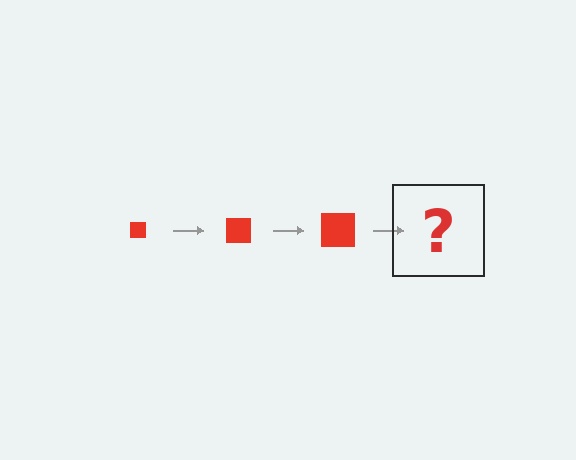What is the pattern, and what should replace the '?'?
The pattern is that the square gets progressively larger each step. The '?' should be a red square, larger than the previous one.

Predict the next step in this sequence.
The next step is a red square, larger than the previous one.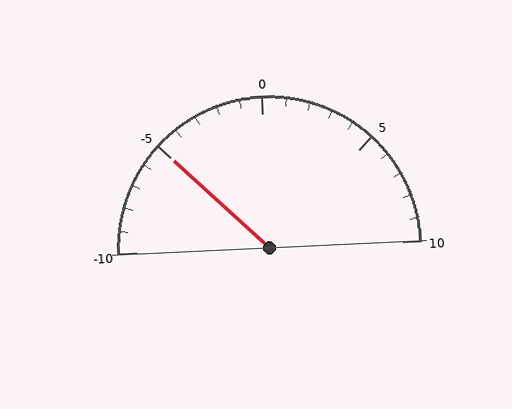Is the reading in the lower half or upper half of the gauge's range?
The reading is in the lower half of the range (-10 to 10).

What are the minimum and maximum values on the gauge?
The gauge ranges from -10 to 10.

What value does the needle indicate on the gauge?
The needle indicates approximately -5.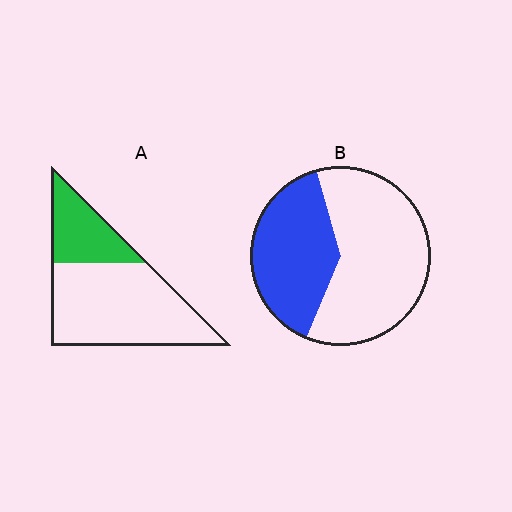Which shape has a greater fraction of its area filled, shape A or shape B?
Shape B.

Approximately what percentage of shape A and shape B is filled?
A is approximately 30% and B is approximately 40%.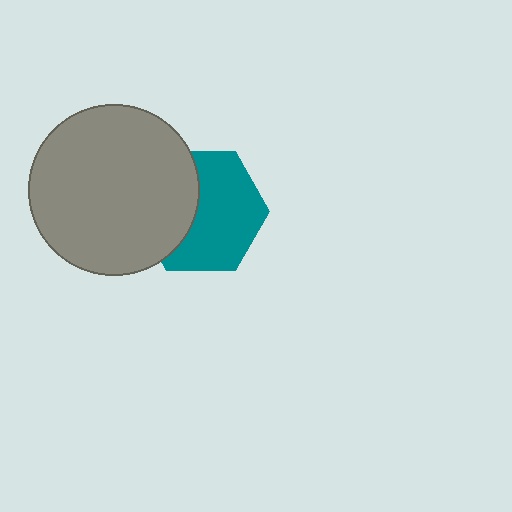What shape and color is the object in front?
The object in front is a gray circle.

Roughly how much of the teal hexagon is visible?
About half of it is visible (roughly 61%).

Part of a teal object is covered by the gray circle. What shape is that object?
It is a hexagon.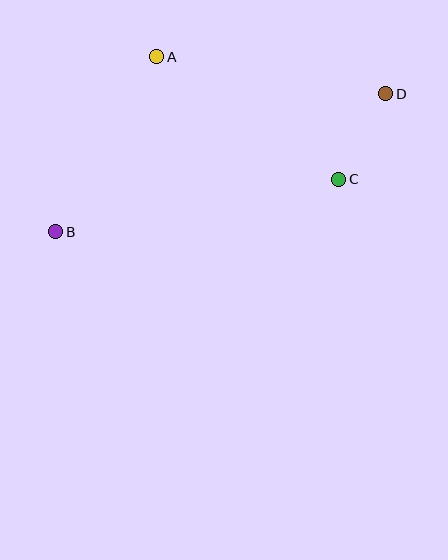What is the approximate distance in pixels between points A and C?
The distance between A and C is approximately 219 pixels.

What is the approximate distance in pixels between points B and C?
The distance between B and C is approximately 288 pixels.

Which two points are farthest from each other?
Points B and D are farthest from each other.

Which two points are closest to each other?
Points C and D are closest to each other.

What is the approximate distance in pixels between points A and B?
The distance between A and B is approximately 202 pixels.